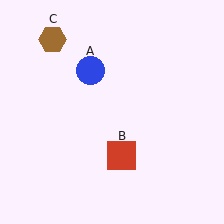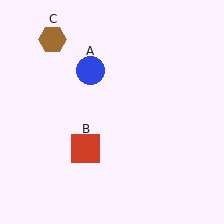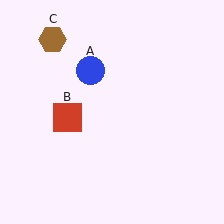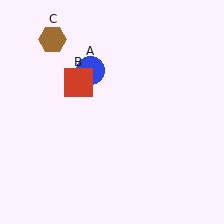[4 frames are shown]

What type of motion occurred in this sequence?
The red square (object B) rotated clockwise around the center of the scene.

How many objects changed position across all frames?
1 object changed position: red square (object B).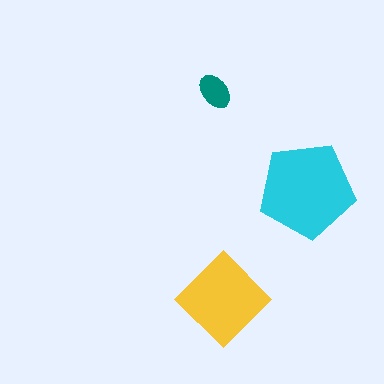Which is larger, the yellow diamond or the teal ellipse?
The yellow diamond.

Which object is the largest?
The cyan pentagon.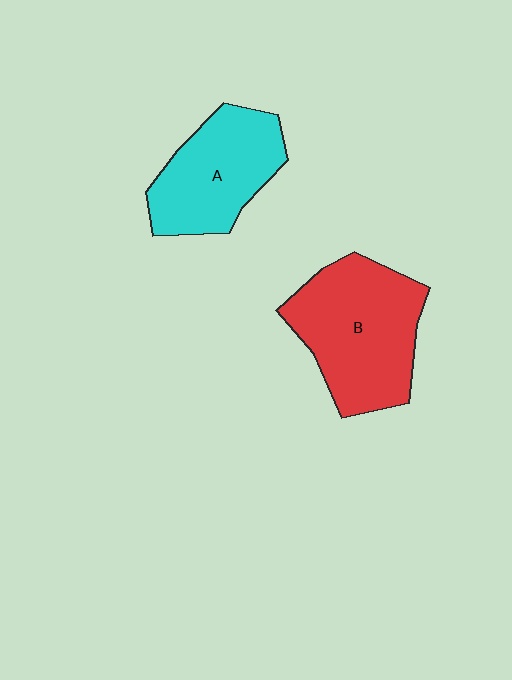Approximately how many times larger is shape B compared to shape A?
Approximately 1.3 times.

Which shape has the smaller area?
Shape A (cyan).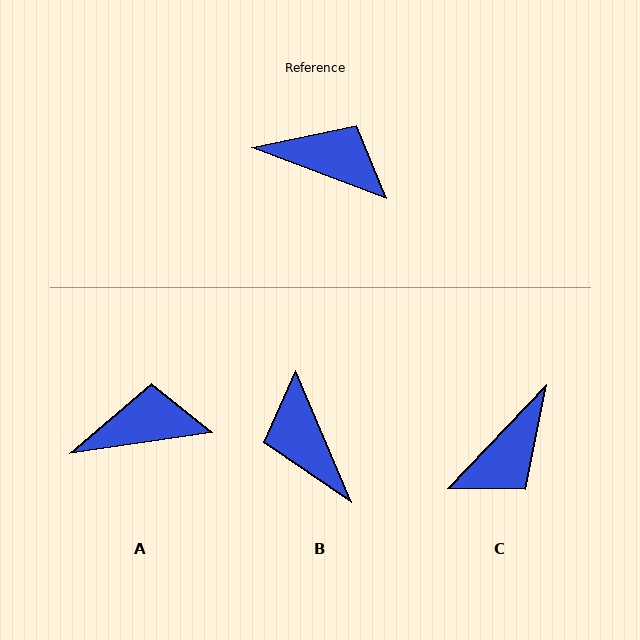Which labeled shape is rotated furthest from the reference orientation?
B, about 134 degrees away.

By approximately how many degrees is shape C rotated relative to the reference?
Approximately 113 degrees clockwise.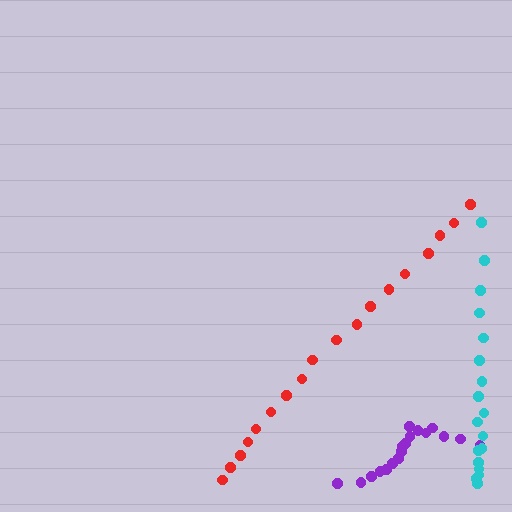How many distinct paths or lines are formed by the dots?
There are 3 distinct paths.